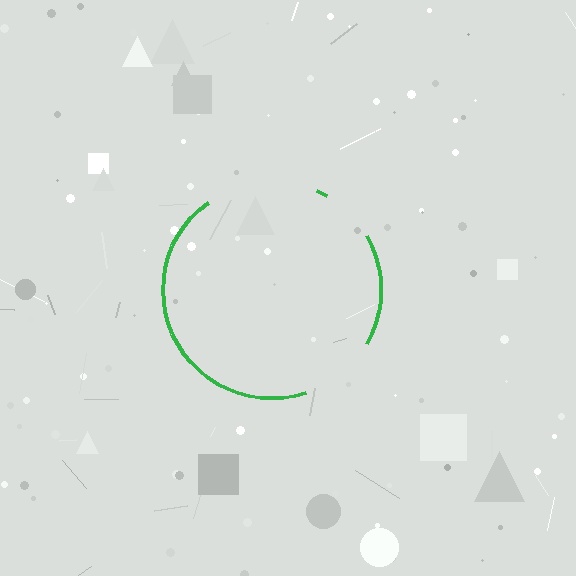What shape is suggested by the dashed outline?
The dashed outline suggests a circle.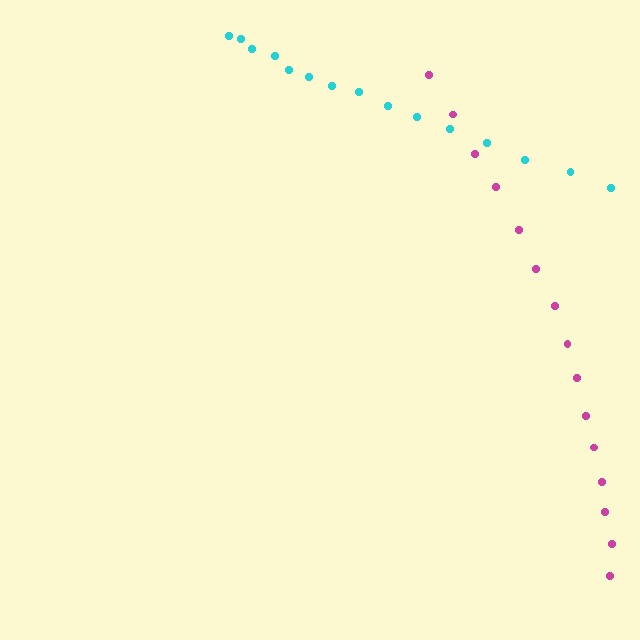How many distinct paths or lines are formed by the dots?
There are 2 distinct paths.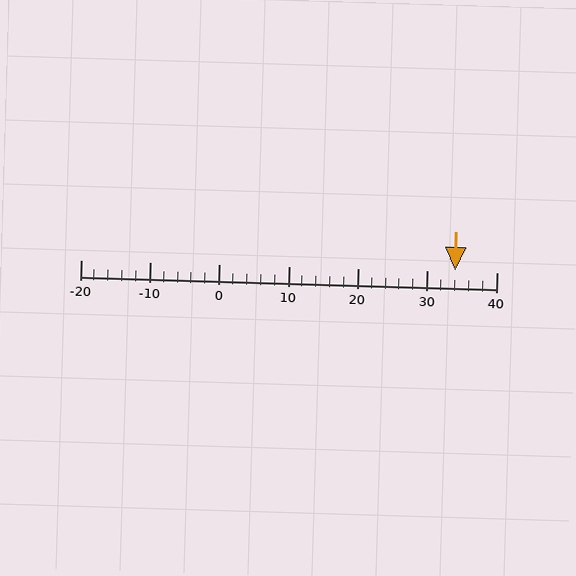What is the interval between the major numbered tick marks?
The major tick marks are spaced 10 units apart.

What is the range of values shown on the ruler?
The ruler shows values from -20 to 40.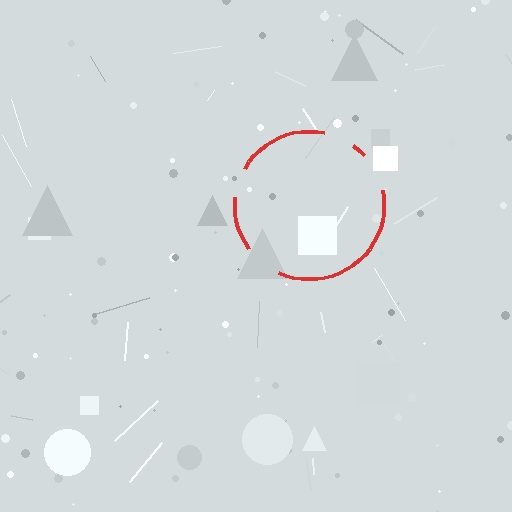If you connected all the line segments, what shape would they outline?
They would outline a circle.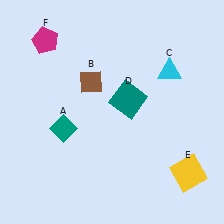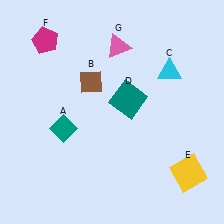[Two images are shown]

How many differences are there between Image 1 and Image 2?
There is 1 difference between the two images.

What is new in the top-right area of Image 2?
A pink triangle (G) was added in the top-right area of Image 2.